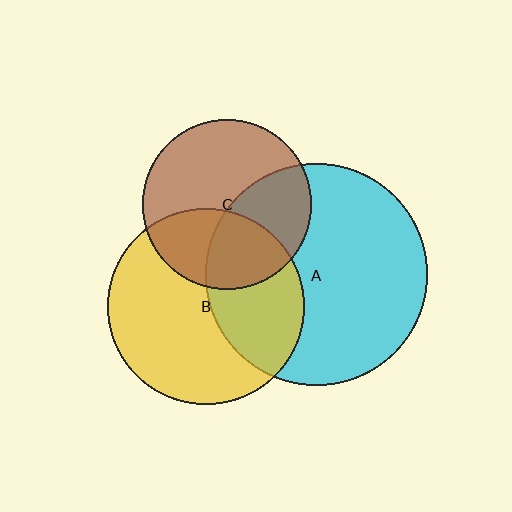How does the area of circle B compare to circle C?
Approximately 1.3 times.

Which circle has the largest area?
Circle A (cyan).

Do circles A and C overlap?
Yes.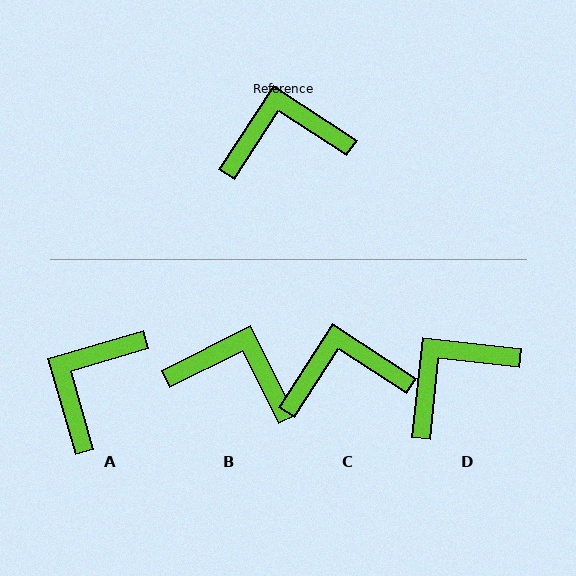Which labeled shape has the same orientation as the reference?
C.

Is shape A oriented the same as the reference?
No, it is off by about 49 degrees.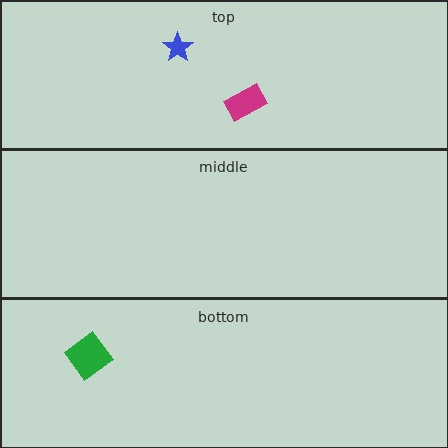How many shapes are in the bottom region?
1.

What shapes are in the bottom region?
The green diamond.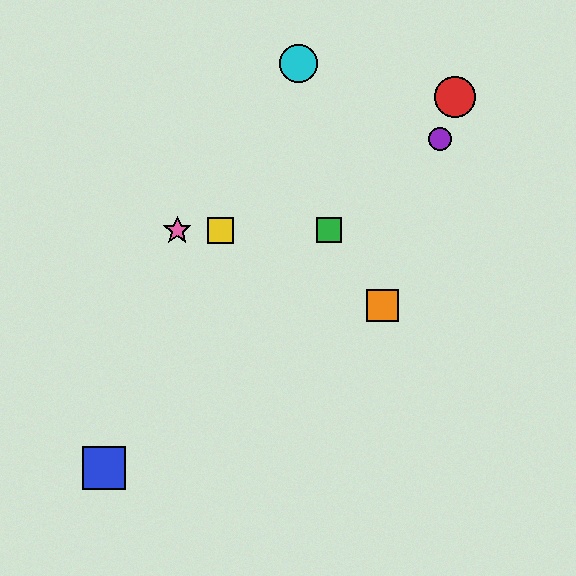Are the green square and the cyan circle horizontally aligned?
No, the green square is at y≈230 and the cyan circle is at y≈63.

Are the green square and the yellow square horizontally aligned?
Yes, both are at y≈230.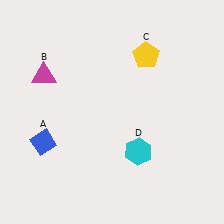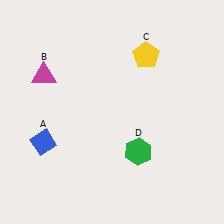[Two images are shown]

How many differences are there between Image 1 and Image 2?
There is 1 difference between the two images.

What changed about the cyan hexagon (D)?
In Image 1, D is cyan. In Image 2, it changed to green.